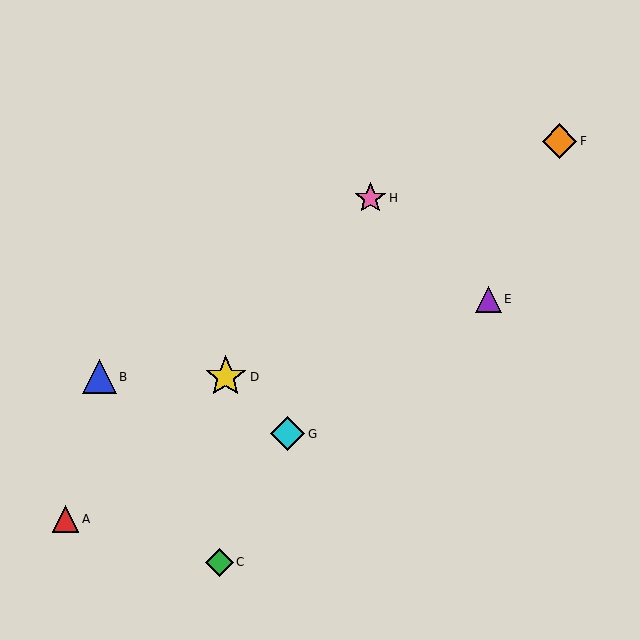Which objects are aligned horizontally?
Objects B, D are aligned horizontally.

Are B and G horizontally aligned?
No, B is at y≈377 and G is at y≈434.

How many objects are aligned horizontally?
2 objects (B, D) are aligned horizontally.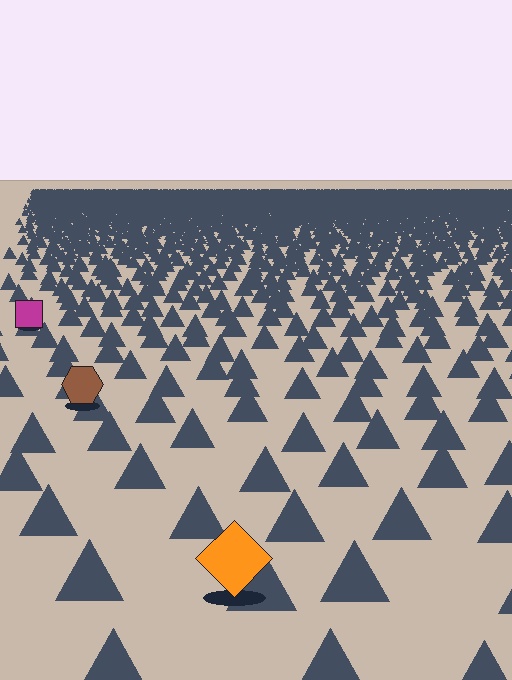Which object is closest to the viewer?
The orange diamond is closest. The texture marks near it are larger and more spread out.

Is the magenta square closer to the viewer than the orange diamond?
No. The orange diamond is closer — you can tell from the texture gradient: the ground texture is coarser near it.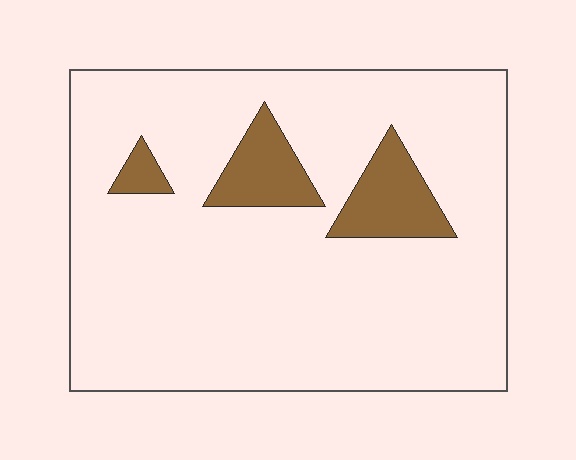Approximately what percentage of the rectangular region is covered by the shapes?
Approximately 10%.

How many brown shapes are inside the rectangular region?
3.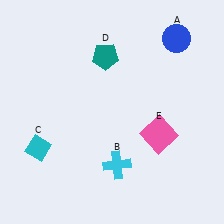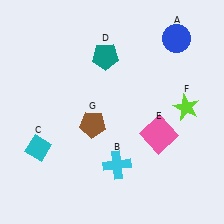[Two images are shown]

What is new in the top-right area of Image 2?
A lime star (F) was added in the top-right area of Image 2.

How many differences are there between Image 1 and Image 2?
There are 2 differences between the two images.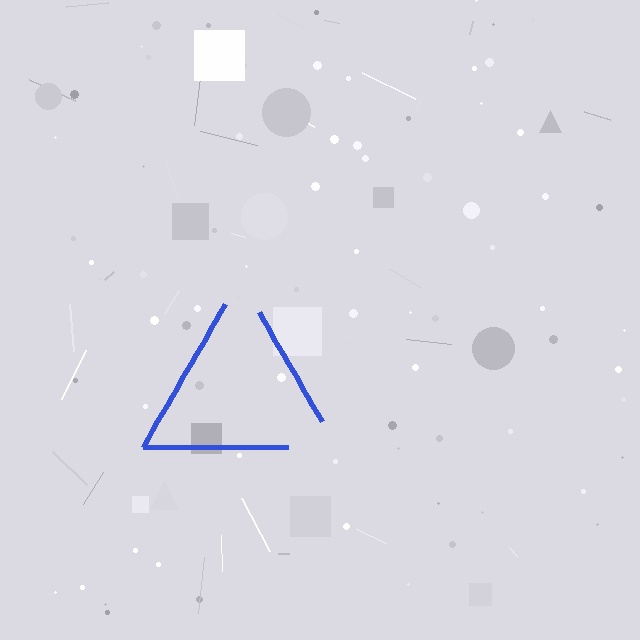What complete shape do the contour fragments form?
The contour fragments form a triangle.